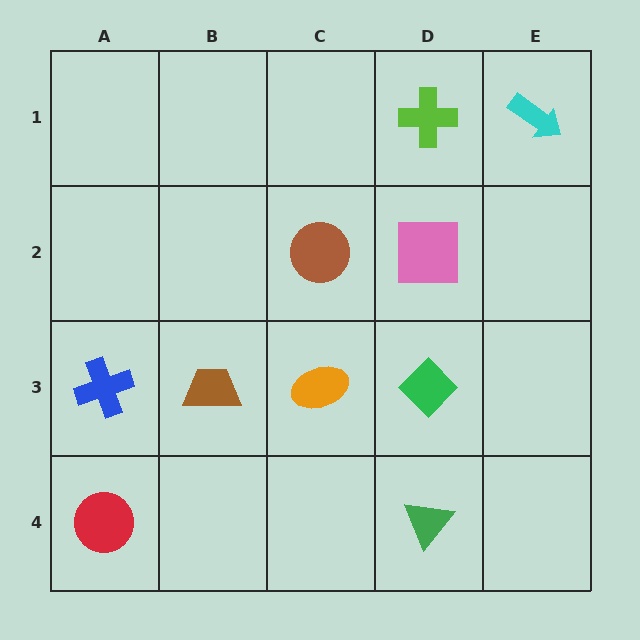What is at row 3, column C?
An orange ellipse.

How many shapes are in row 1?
2 shapes.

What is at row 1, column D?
A lime cross.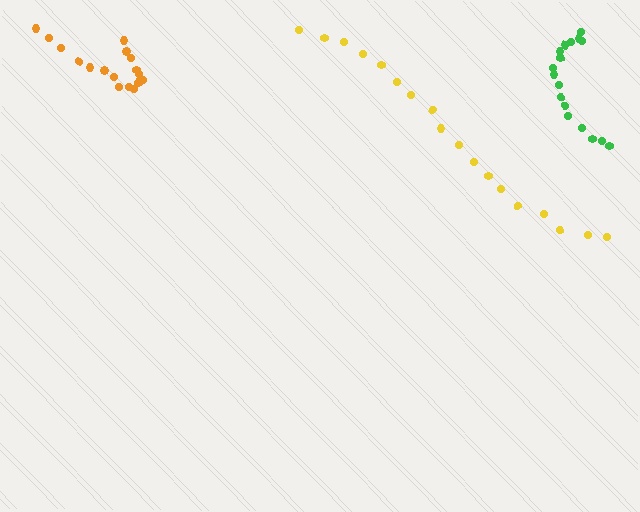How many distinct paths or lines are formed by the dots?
There are 3 distinct paths.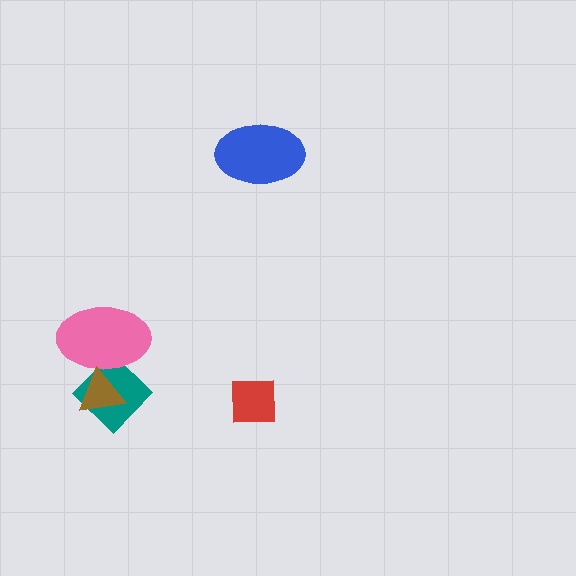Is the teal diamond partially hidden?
Yes, it is partially covered by another shape.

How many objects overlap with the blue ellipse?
0 objects overlap with the blue ellipse.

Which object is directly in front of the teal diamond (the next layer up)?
The pink ellipse is directly in front of the teal diamond.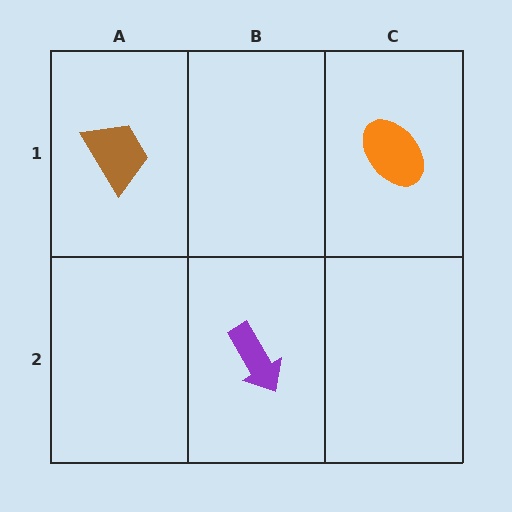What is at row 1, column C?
An orange ellipse.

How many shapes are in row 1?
2 shapes.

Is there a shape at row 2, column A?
No, that cell is empty.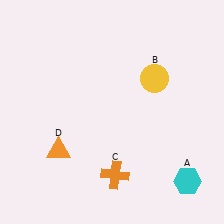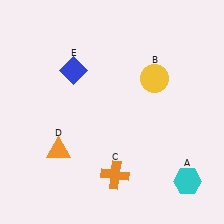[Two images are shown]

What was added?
A blue diamond (E) was added in Image 2.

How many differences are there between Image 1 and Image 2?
There is 1 difference between the two images.